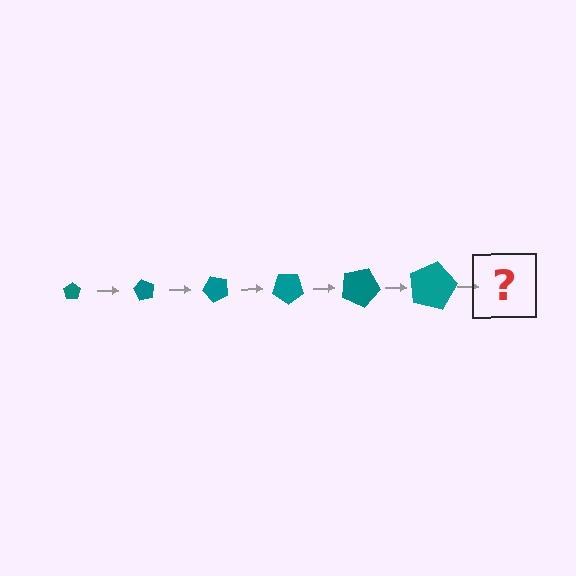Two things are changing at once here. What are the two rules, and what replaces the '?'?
The two rules are that the pentagon grows larger each step and it rotates 60 degrees each step. The '?' should be a pentagon, larger than the previous one and rotated 360 degrees from the start.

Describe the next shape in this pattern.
It should be a pentagon, larger than the previous one and rotated 360 degrees from the start.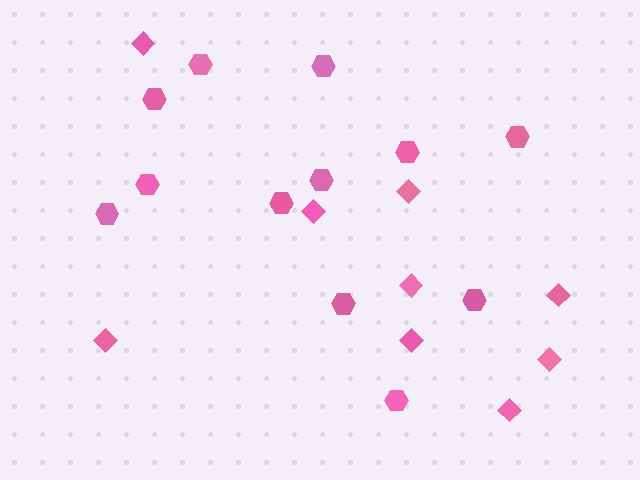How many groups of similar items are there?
There are 2 groups: one group of hexagons (12) and one group of diamonds (9).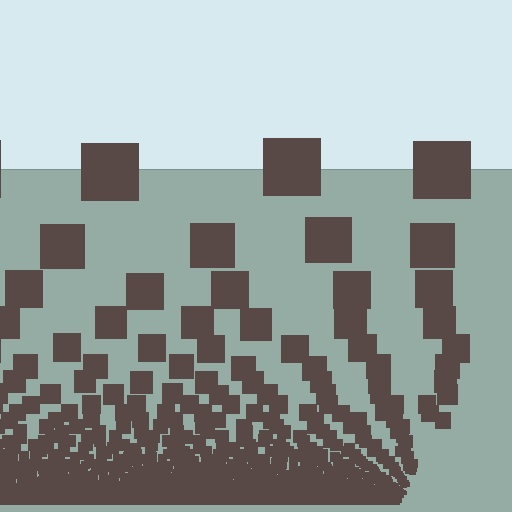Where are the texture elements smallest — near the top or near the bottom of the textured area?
Near the bottom.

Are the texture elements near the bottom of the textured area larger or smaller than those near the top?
Smaller. The gradient is inverted — elements near the bottom are smaller and denser.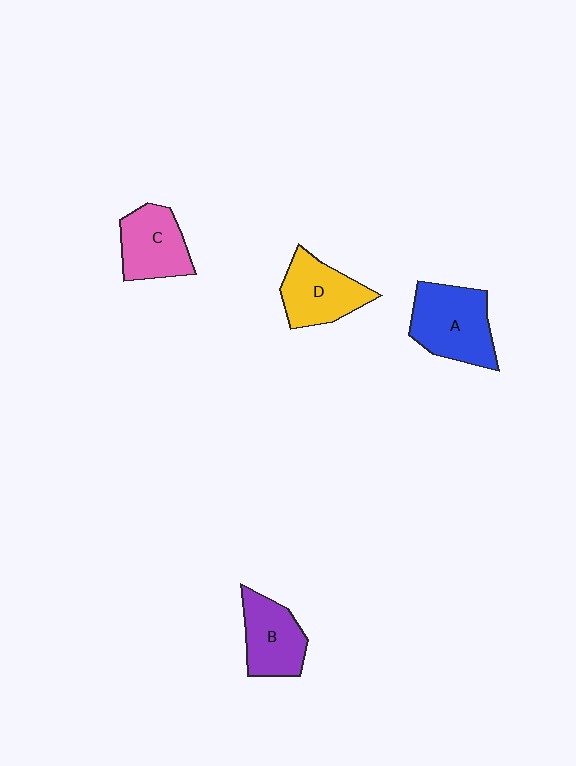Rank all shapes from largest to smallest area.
From largest to smallest: A (blue), D (yellow), C (pink), B (purple).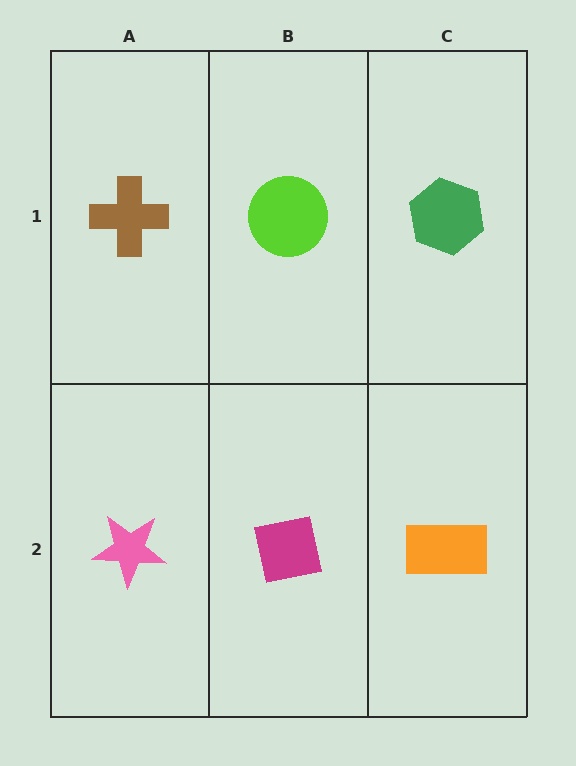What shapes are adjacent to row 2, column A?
A brown cross (row 1, column A), a magenta square (row 2, column B).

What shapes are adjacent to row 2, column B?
A lime circle (row 1, column B), a pink star (row 2, column A), an orange rectangle (row 2, column C).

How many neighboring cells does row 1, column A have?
2.